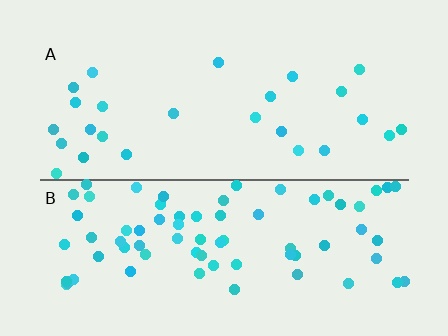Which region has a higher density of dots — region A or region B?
B (the bottom).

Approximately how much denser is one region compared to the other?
Approximately 2.9× — region B over region A.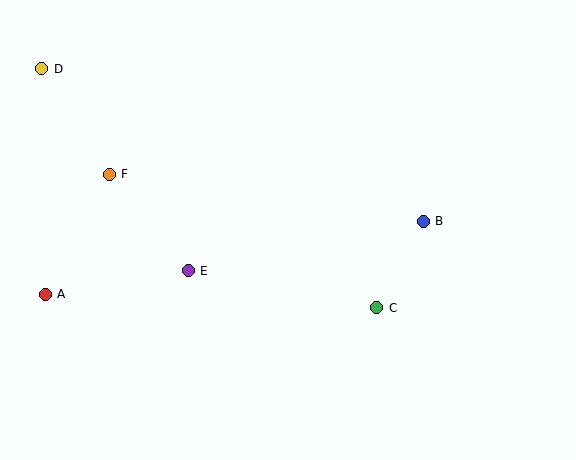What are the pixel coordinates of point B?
Point B is at (423, 221).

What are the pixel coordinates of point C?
Point C is at (377, 308).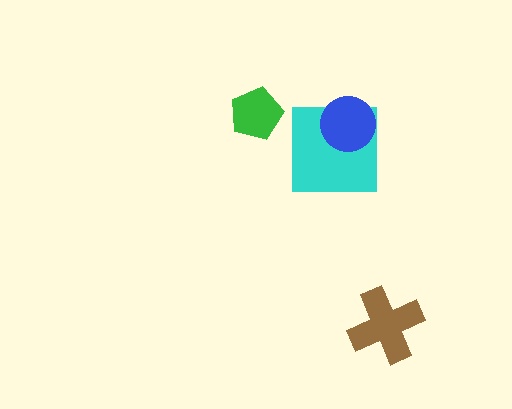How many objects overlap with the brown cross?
0 objects overlap with the brown cross.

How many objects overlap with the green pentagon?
0 objects overlap with the green pentagon.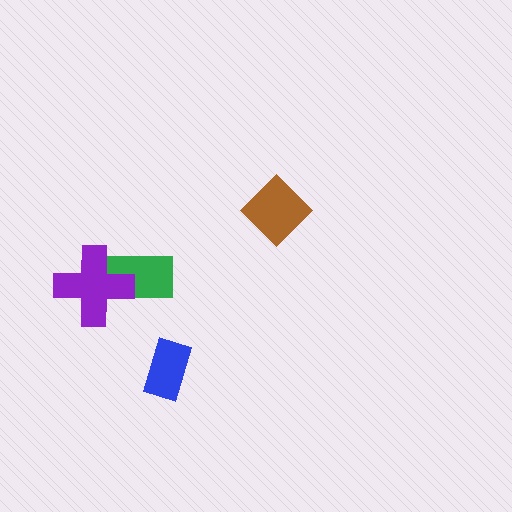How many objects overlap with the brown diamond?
0 objects overlap with the brown diamond.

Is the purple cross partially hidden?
No, no other shape covers it.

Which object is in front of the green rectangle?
The purple cross is in front of the green rectangle.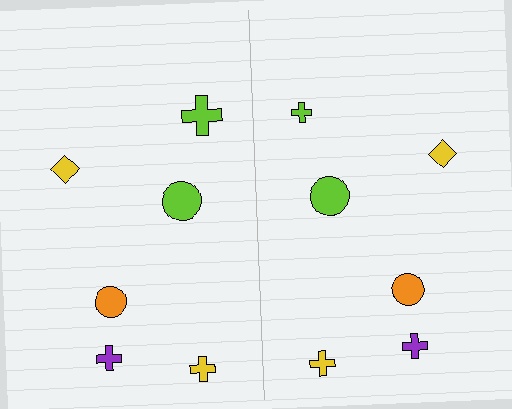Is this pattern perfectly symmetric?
No, the pattern is not perfectly symmetric. The lime cross on the right side has a different size than its mirror counterpart.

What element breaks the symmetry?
The lime cross on the right side has a different size than its mirror counterpart.